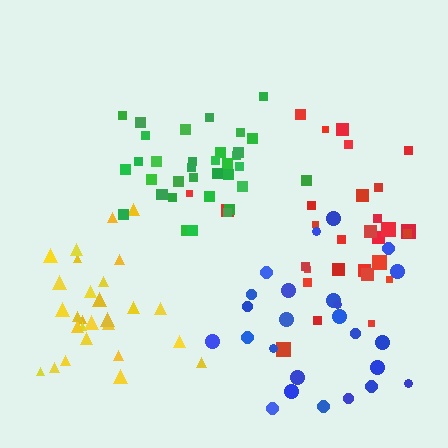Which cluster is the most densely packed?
Green.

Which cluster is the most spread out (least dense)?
Red.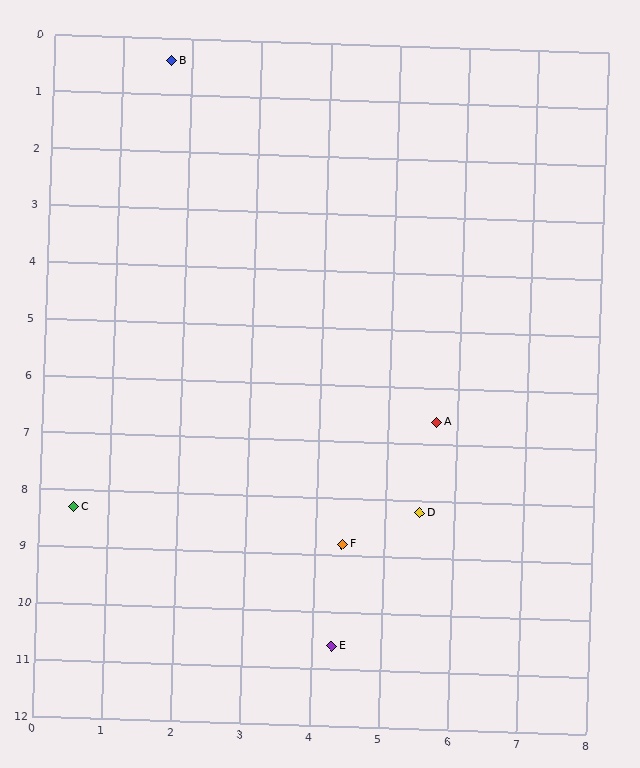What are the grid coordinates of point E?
Point E is at approximately (4.3, 10.6).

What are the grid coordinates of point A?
Point A is at approximately (5.7, 6.6).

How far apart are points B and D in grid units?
Points B and D are about 8.7 grid units apart.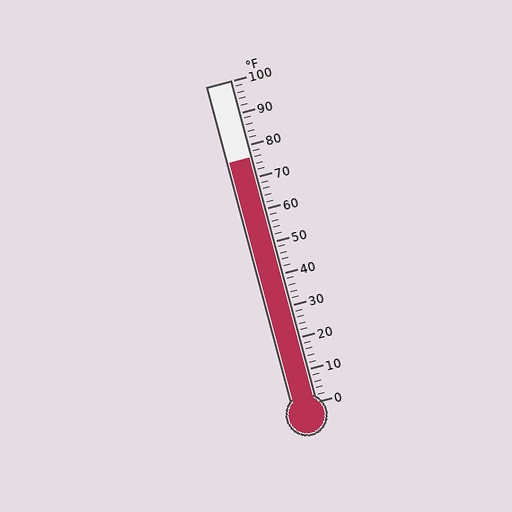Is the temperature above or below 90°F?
The temperature is below 90°F.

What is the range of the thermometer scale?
The thermometer scale ranges from 0°F to 100°F.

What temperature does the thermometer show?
The thermometer shows approximately 76°F.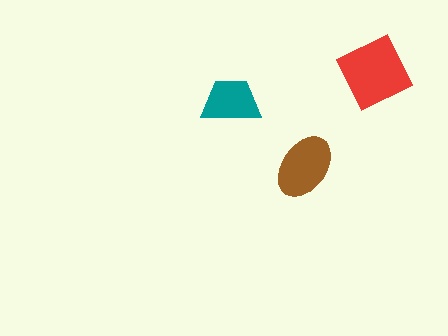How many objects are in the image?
There are 3 objects in the image.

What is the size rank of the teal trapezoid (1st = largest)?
3rd.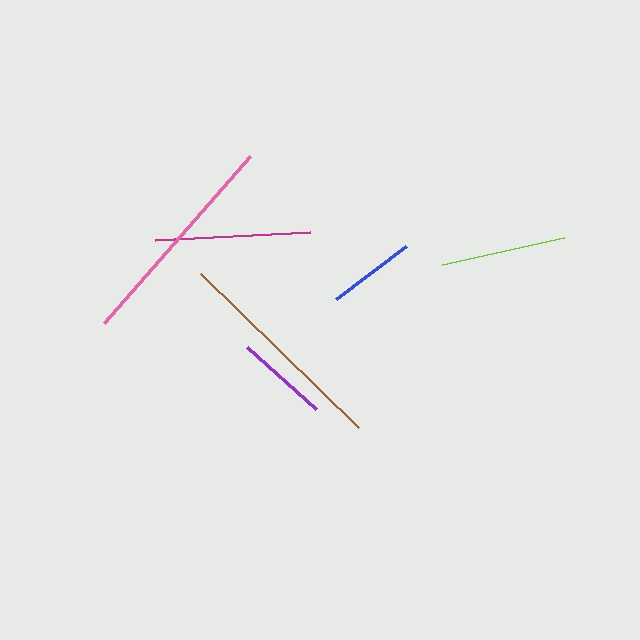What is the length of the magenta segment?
The magenta segment is approximately 155 pixels long.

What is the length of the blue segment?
The blue segment is approximately 88 pixels long.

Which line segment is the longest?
The brown line is the longest at approximately 222 pixels.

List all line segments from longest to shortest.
From longest to shortest: brown, pink, magenta, lime, purple, blue.